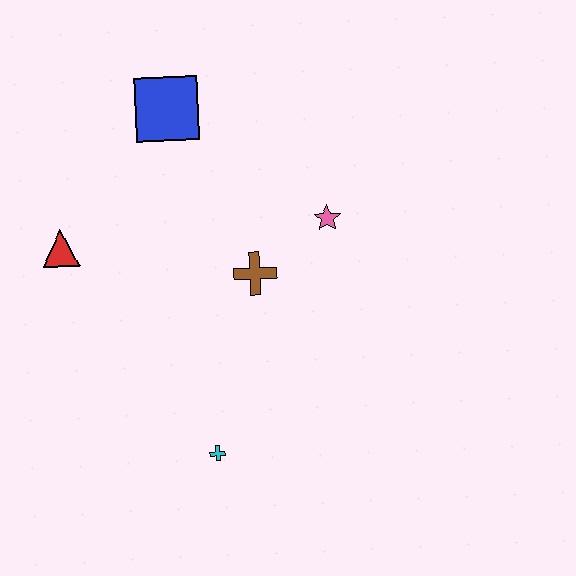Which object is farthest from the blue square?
The cyan cross is farthest from the blue square.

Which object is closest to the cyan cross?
The brown cross is closest to the cyan cross.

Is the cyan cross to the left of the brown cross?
Yes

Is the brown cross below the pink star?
Yes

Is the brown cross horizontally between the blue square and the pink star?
Yes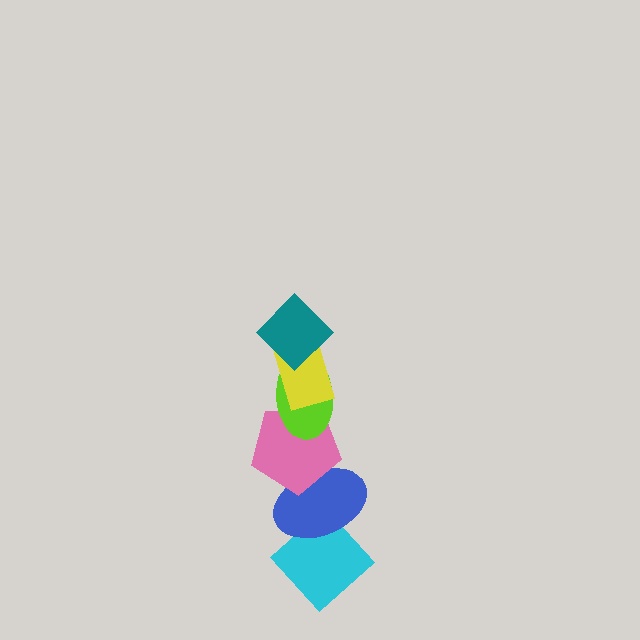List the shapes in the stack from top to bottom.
From top to bottom: the teal diamond, the yellow rectangle, the lime ellipse, the pink pentagon, the blue ellipse, the cyan diamond.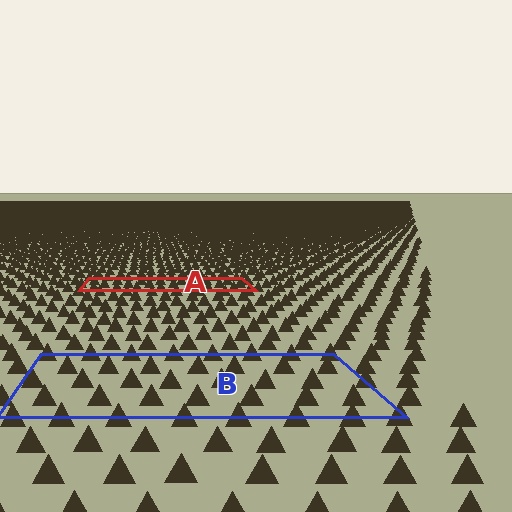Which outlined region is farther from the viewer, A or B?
Region A is farther from the viewer — the texture elements inside it appear smaller and more densely packed.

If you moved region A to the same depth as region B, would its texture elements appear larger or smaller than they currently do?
They would appear larger. At a closer depth, the same texture elements are projected at a bigger on-screen size.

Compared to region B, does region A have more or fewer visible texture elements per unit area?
Region A has more texture elements per unit area — they are packed more densely because it is farther away.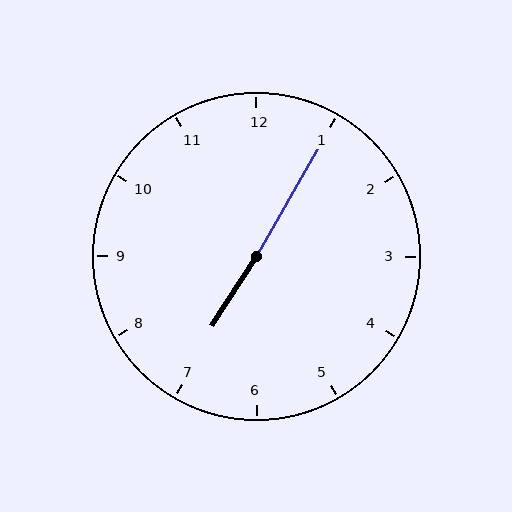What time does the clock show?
7:05.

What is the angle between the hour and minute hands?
Approximately 178 degrees.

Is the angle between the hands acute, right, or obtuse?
It is obtuse.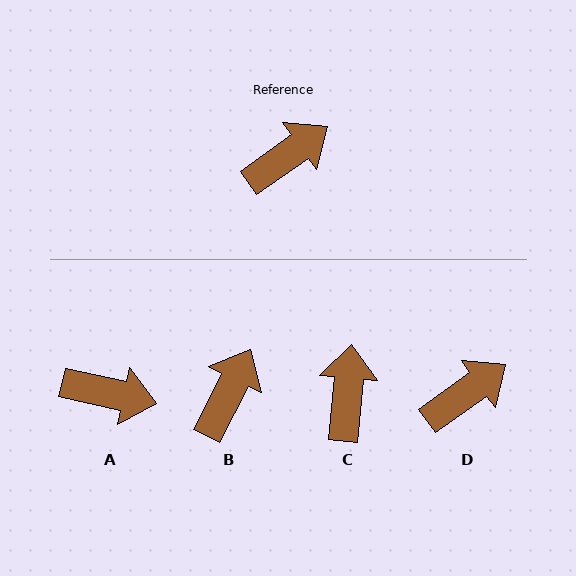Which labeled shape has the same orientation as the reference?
D.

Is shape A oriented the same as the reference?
No, it is off by about 48 degrees.